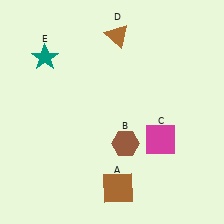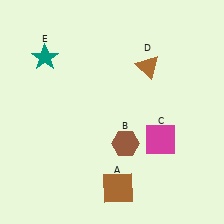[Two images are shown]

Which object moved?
The brown triangle (D) moved down.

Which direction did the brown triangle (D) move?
The brown triangle (D) moved down.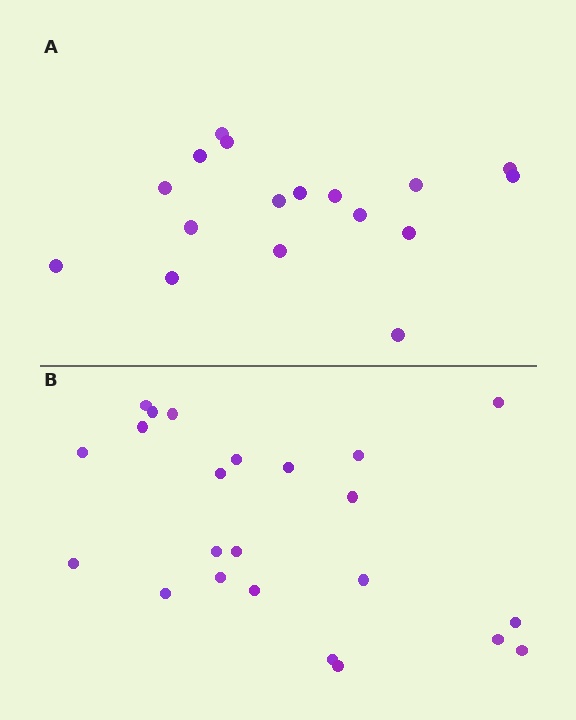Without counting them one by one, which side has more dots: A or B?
Region B (the bottom region) has more dots.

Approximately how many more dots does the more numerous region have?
Region B has about 6 more dots than region A.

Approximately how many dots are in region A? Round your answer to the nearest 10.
About 20 dots. (The exact count is 17, which rounds to 20.)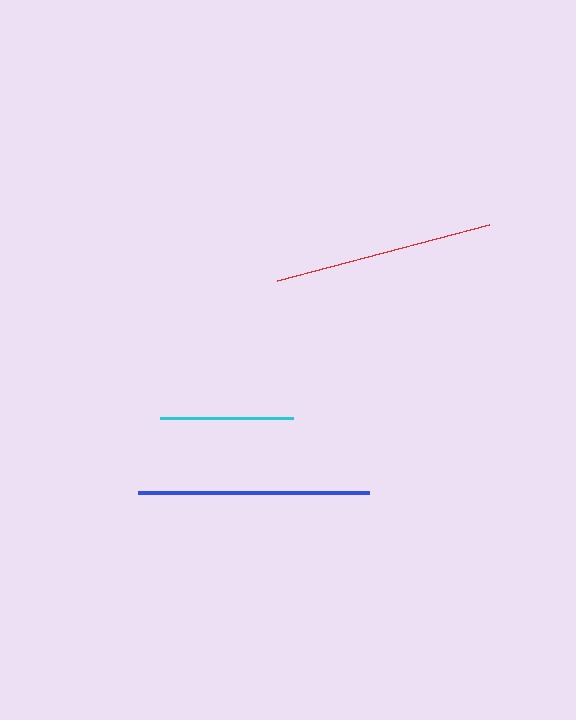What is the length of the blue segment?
The blue segment is approximately 231 pixels long.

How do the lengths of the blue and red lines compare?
The blue and red lines are approximately the same length.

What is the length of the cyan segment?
The cyan segment is approximately 134 pixels long.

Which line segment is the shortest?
The cyan line is the shortest at approximately 134 pixels.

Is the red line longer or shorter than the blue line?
The blue line is longer than the red line.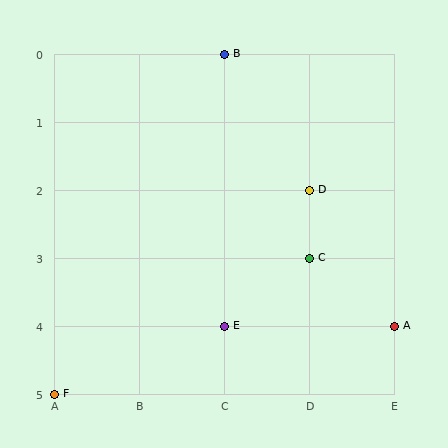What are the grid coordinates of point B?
Point B is at grid coordinates (C, 0).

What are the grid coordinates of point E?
Point E is at grid coordinates (C, 4).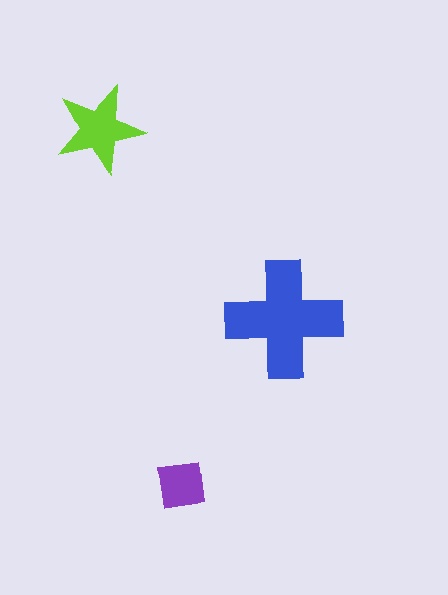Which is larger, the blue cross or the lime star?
The blue cross.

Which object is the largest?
The blue cross.